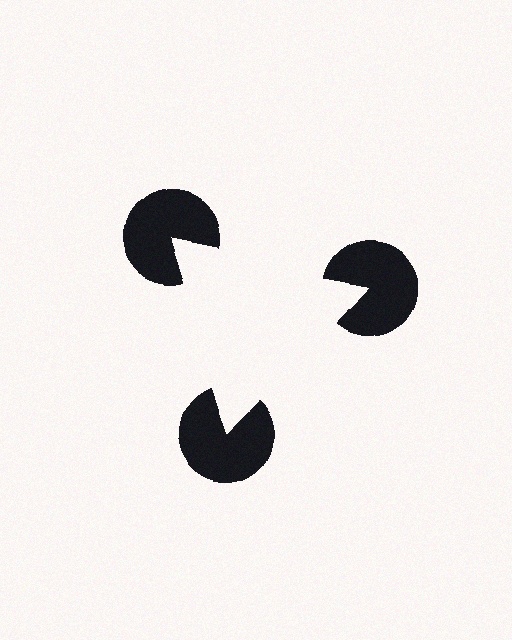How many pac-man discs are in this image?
There are 3 — one at each vertex of the illusory triangle.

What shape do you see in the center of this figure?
An illusory triangle — its edges are inferred from the aligned wedge cuts in the pac-man discs, not physically drawn.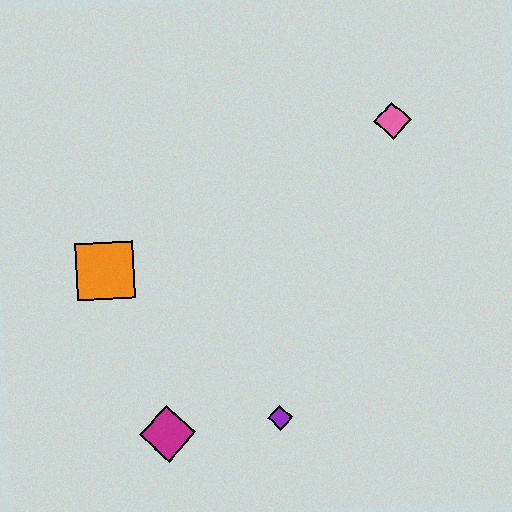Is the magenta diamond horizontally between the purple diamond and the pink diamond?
No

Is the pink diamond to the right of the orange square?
Yes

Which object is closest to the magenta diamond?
The purple diamond is closest to the magenta diamond.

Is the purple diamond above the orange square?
No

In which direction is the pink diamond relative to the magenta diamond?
The pink diamond is above the magenta diamond.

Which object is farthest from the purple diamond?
The pink diamond is farthest from the purple diamond.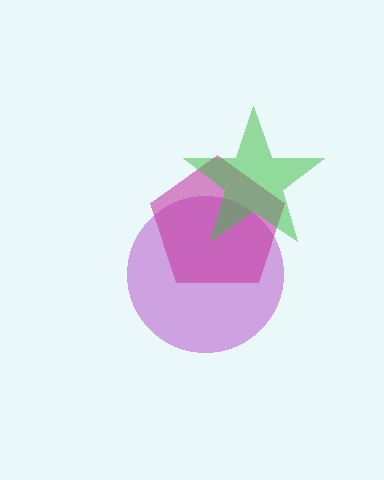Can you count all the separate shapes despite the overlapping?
Yes, there are 3 separate shapes.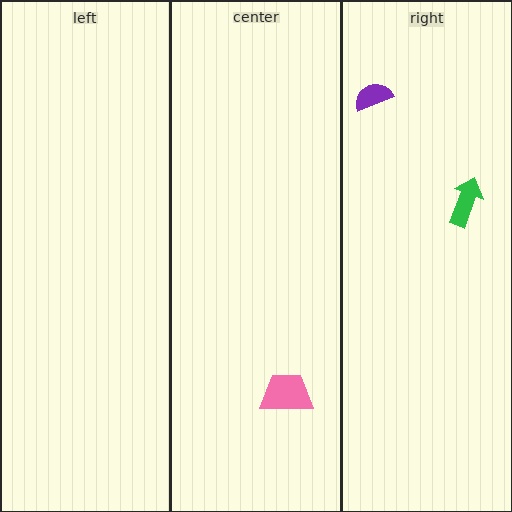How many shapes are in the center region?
1.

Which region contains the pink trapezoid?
The center region.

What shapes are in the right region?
The purple semicircle, the green arrow.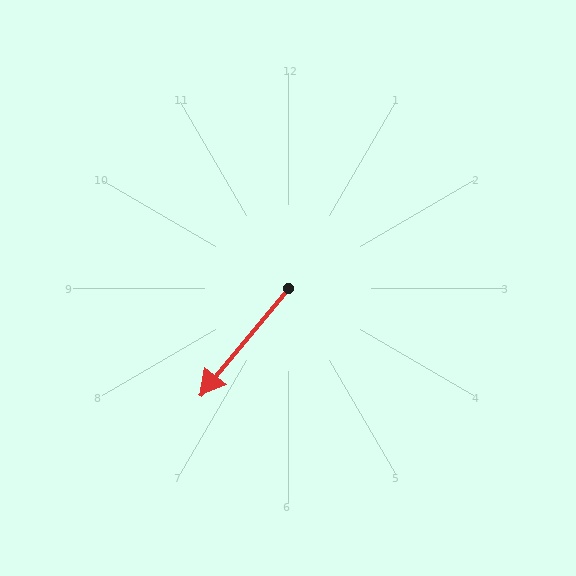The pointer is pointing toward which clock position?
Roughly 7 o'clock.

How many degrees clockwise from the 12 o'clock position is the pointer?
Approximately 219 degrees.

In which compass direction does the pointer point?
Southwest.